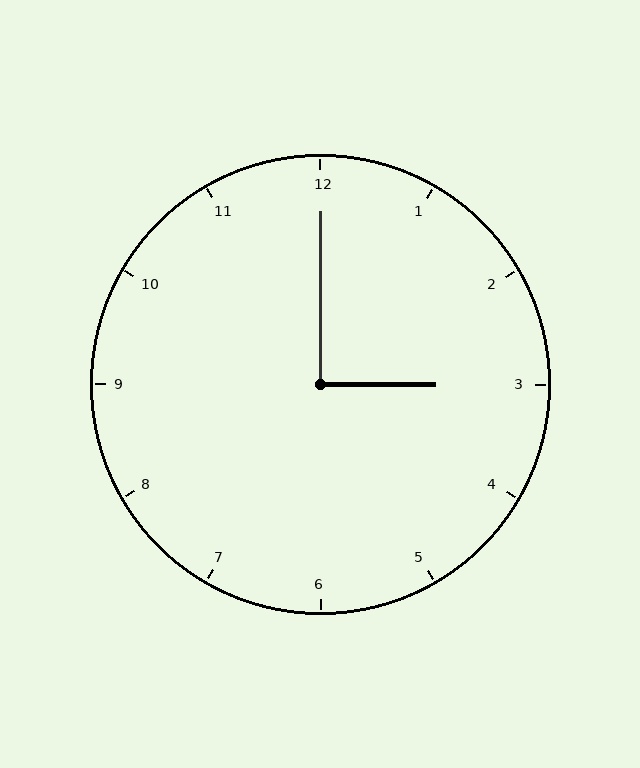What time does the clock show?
3:00.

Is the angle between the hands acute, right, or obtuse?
It is right.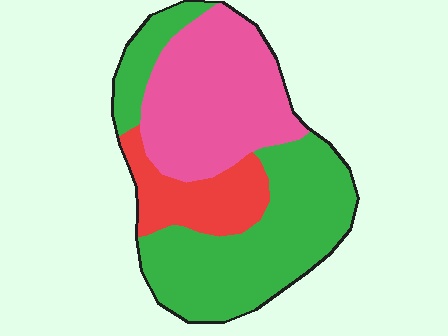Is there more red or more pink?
Pink.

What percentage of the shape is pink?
Pink covers 36% of the shape.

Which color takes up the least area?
Red, at roughly 15%.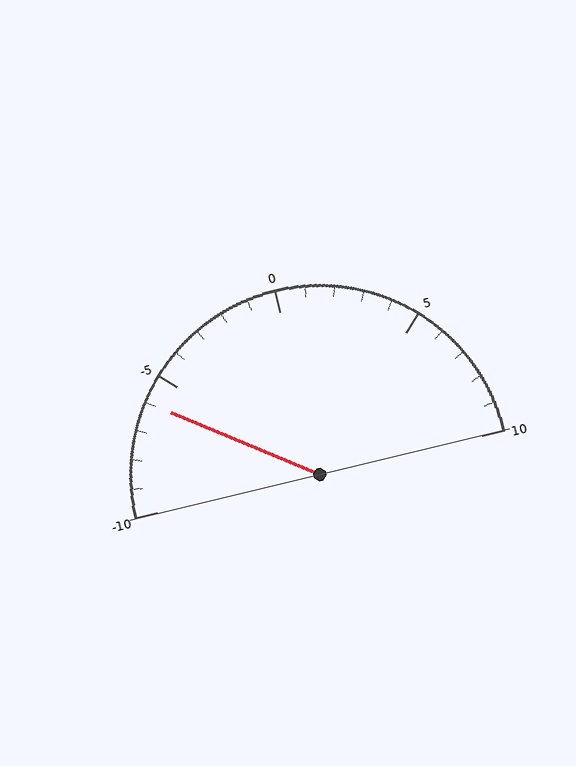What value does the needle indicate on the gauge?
The needle indicates approximately -6.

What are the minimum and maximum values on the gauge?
The gauge ranges from -10 to 10.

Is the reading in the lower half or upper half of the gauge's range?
The reading is in the lower half of the range (-10 to 10).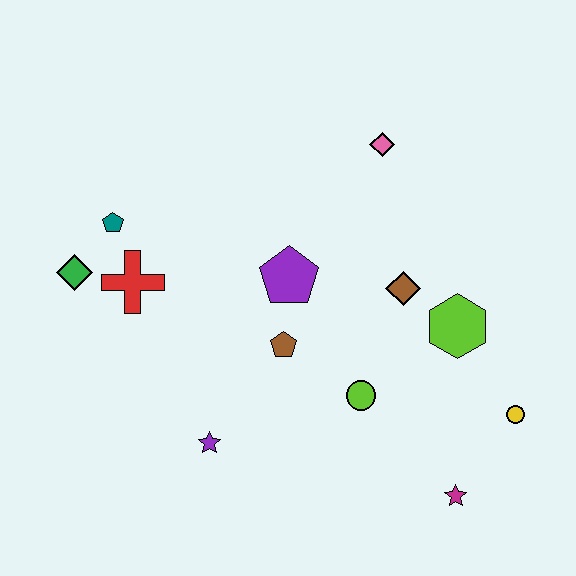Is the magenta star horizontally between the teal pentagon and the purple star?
No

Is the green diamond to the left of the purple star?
Yes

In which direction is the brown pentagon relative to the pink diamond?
The brown pentagon is below the pink diamond.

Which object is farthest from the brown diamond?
The green diamond is farthest from the brown diamond.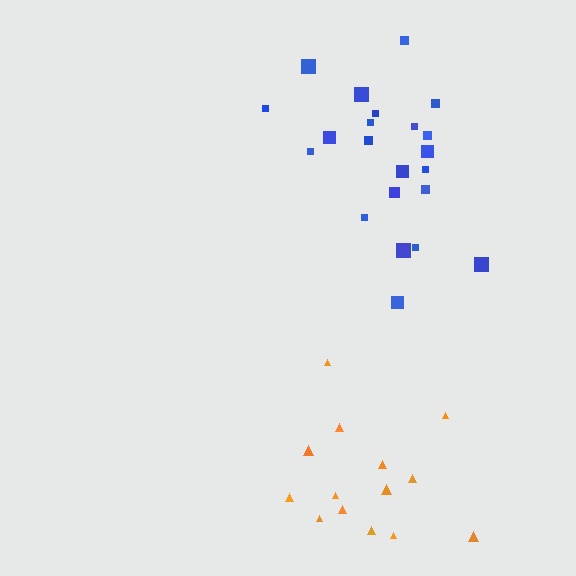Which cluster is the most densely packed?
Orange.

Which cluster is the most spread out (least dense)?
Blue.